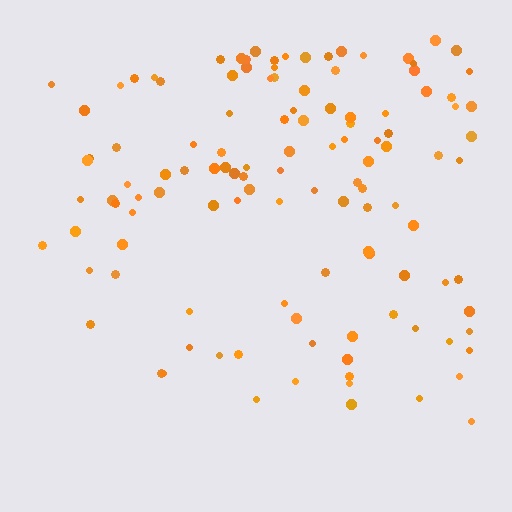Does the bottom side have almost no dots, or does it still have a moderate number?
Still a moderate number, just noticeably fewer than the top.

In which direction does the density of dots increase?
From bottom to top, with the top side densest.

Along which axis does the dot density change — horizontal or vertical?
Vertical.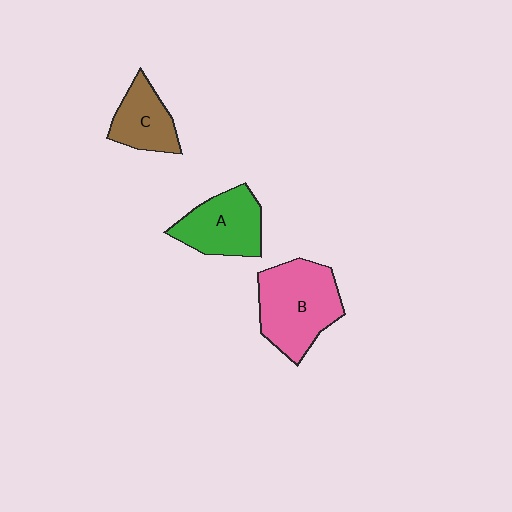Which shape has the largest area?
Shape B (pink).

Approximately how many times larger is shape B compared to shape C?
Approximately 1.8 times.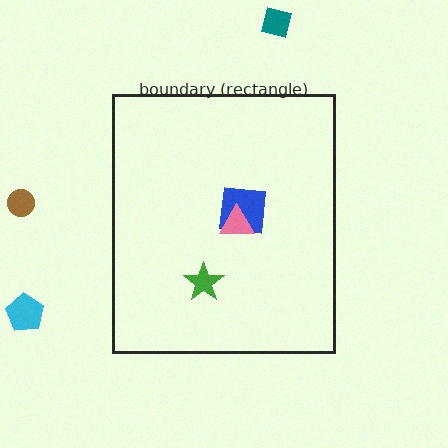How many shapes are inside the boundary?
3 inside, 3 outside.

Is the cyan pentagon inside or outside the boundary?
Outside.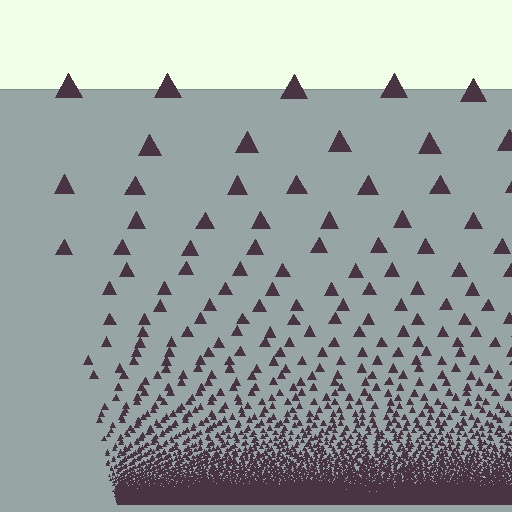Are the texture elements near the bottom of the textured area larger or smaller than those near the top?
Smaller. The gradient is inverted — elements near the bottom are smaller and denser.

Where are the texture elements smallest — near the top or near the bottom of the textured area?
Near the bottom.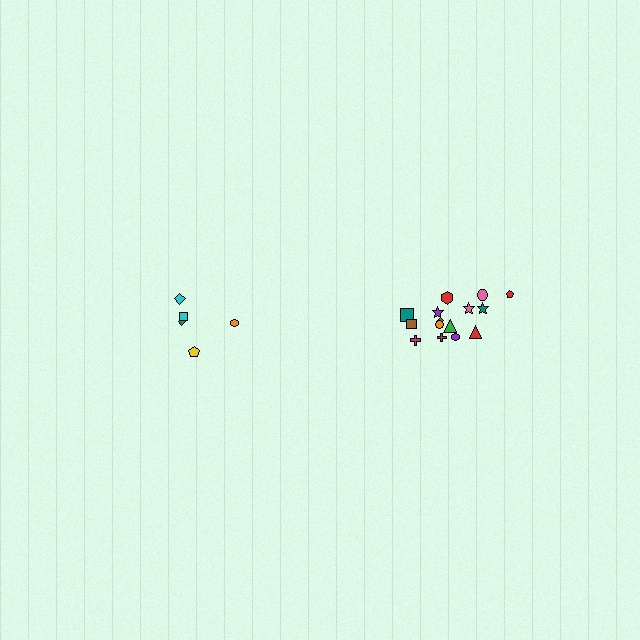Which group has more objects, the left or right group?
The right group.